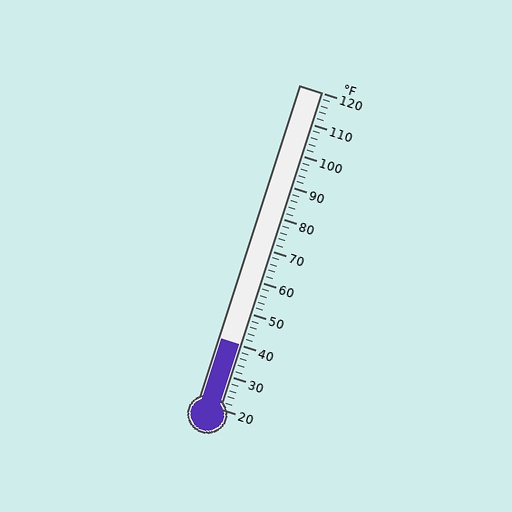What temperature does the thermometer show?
The thermometer shows approximately 40°F.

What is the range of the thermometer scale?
The thermometer scale ranges from 20°F to 120°F.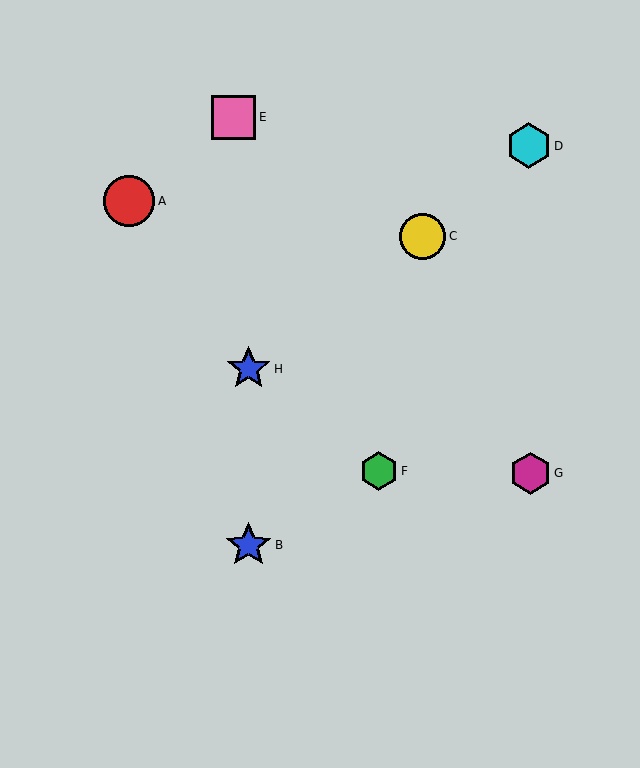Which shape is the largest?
The red circle (labeled A) is the largest.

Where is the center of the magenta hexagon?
The center of the magenta hexagon is at (530, 473).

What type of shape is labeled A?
Shape A is a red circle.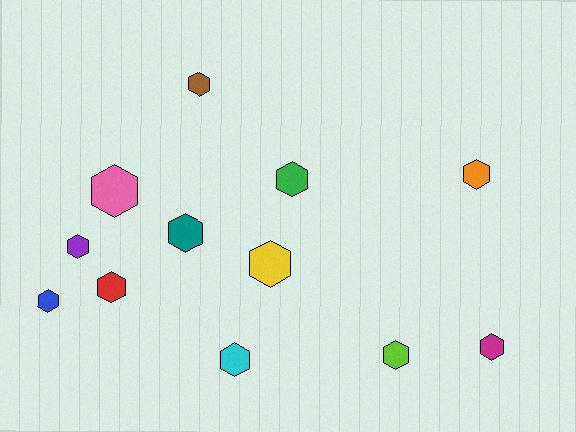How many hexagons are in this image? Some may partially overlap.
There are 12 hexagons.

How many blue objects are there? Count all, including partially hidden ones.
There is 1 blue object.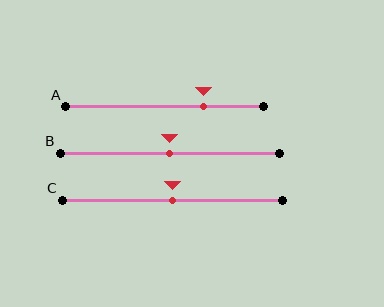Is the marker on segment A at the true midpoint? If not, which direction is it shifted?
No, the marker on segment A is shifted to the right by about 20% of the segment length.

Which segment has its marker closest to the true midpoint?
Segment B has its marker closest to the true midpoint.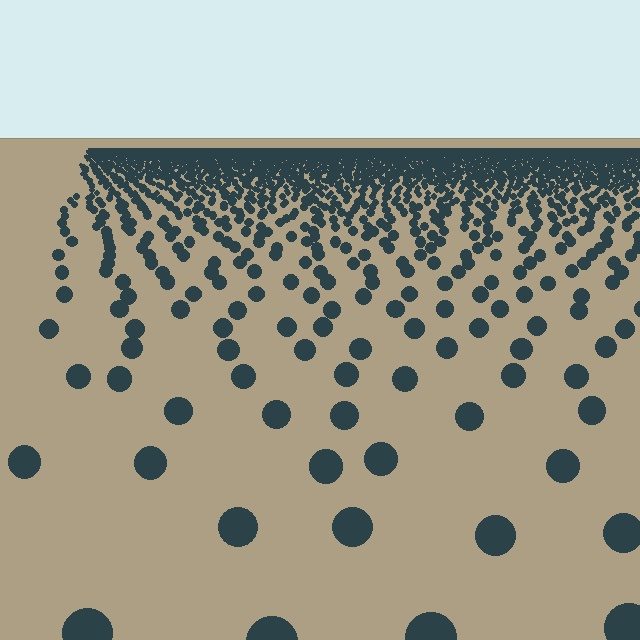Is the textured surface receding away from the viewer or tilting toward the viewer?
The surface is receding away from the viewer. Texture elements get smaller and denser toward the top.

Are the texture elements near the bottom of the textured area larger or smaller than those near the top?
Larger. Near the bottom, elements are closer to the viewer and appear at a bigger on-screen size.